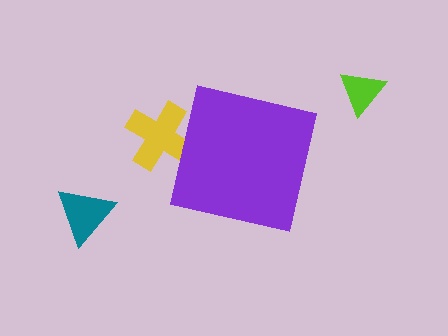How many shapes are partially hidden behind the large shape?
1 shape is partially hidden.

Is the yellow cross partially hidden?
Yes, the yellow cross is partially hidden behind the purple square.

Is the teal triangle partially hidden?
No, the teal triangle is fully visible.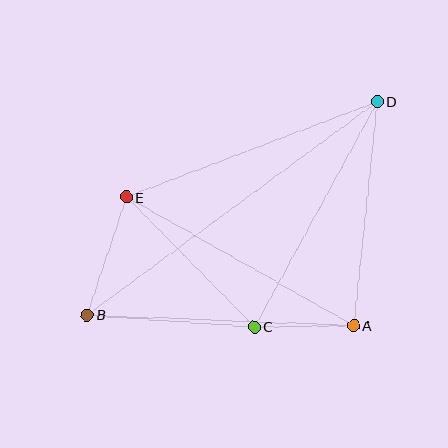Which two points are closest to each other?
Points A and C are closest to each other.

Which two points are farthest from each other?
Points B and D are farthest from each other.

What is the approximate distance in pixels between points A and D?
The distance between A and D is approximately 226 pixels.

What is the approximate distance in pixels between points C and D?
The distance between C and D is approximately 257 pixels.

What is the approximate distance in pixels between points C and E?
The distance between C and E is approximately 182 pixels.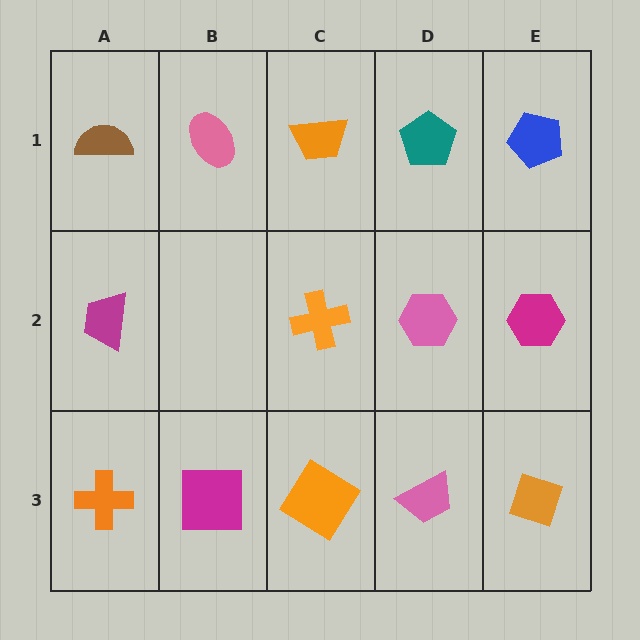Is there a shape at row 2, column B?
No, that cell is empty.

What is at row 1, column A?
A brown semicircle.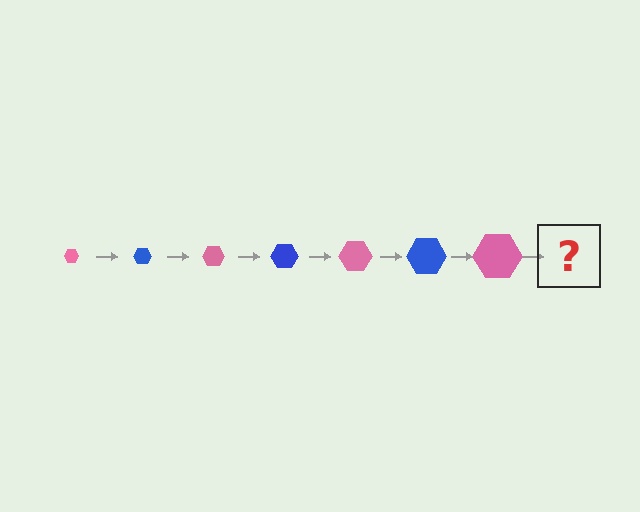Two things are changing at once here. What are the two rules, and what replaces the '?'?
The two rules are that the hexagon grows larger each step and the color cycles through pink and blue. The '?' should be a blue hexagon, larger than the previous one.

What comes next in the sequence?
The next element should be a blue hexagon, larger than the previous one.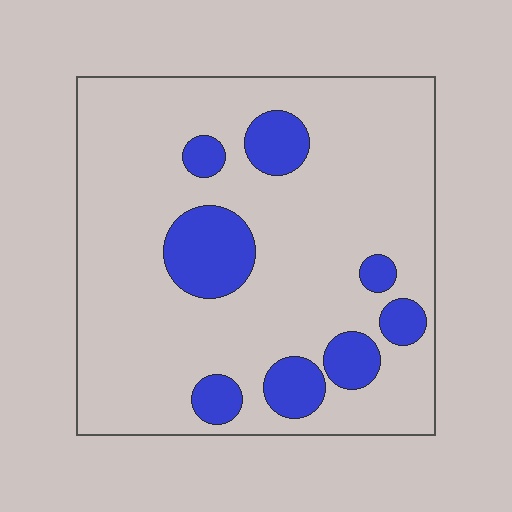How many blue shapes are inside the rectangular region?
8.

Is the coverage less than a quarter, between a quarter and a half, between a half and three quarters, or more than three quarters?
Less than a quarter.